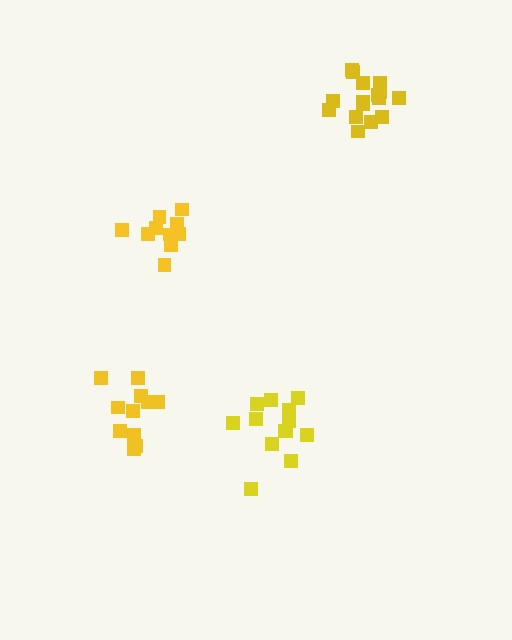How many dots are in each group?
Group 1: 11 dots, Group 2: 10 dots, Group 3: 16 dots, Group 4: 13 dots (50 total).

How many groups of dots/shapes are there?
There are 4 groups.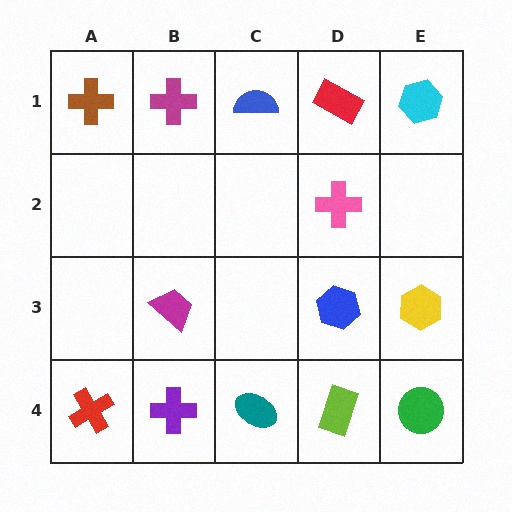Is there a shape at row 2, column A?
No, that cell is empty.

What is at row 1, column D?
A red rectangle.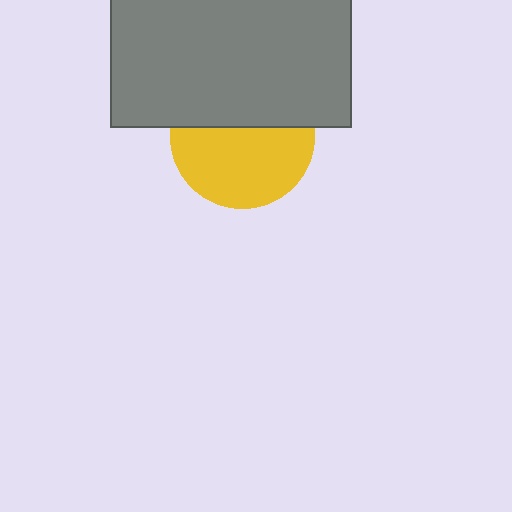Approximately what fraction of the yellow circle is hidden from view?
Roughly 42% of the yellow circle is hidden behind the gray rectangle.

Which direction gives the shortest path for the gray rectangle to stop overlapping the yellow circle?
Moving up gives the shortest separation.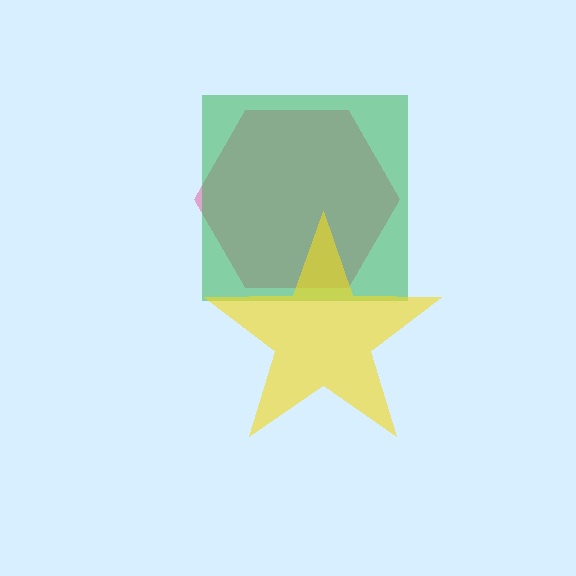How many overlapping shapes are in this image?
There are 3 overlapping shapes in the image.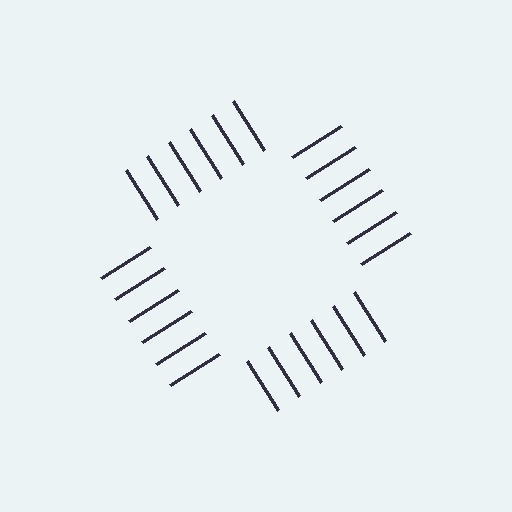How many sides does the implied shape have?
4 sides — the line-ends trace a square.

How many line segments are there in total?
24 — 6 along each of the 4 edges.